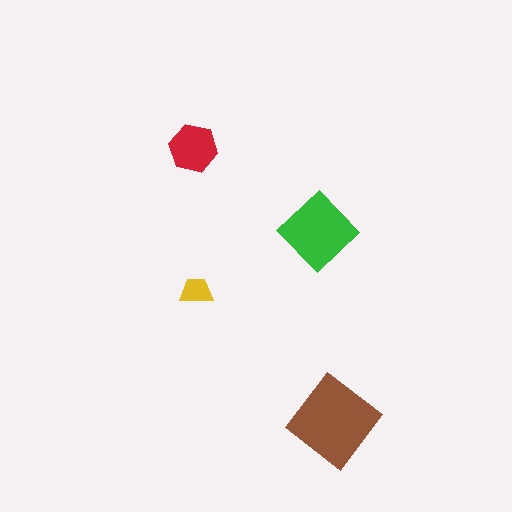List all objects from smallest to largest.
The yellow trapezoid, the red hexagon, the green diamond, the brown diamond.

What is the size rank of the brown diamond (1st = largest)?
1st.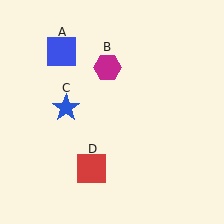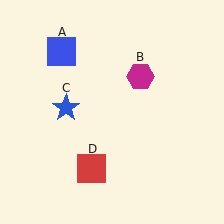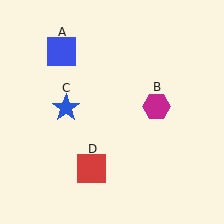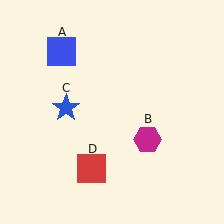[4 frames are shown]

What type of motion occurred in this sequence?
The magenta hexagon (object B) rotated clockwise around the center of the scene.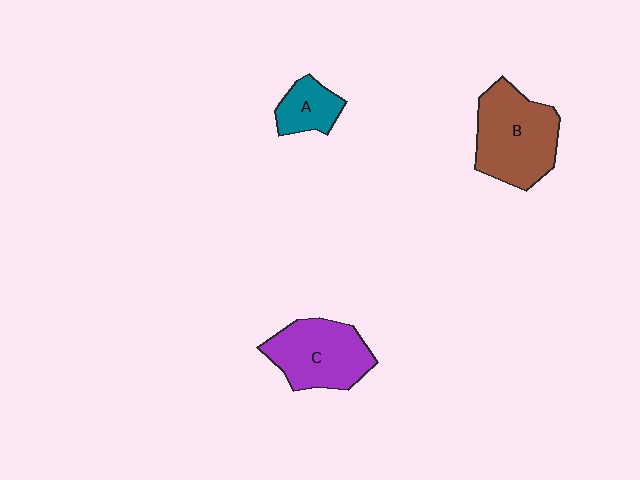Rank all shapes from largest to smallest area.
From largest to smallest: B (brown), C (purple), A (teal).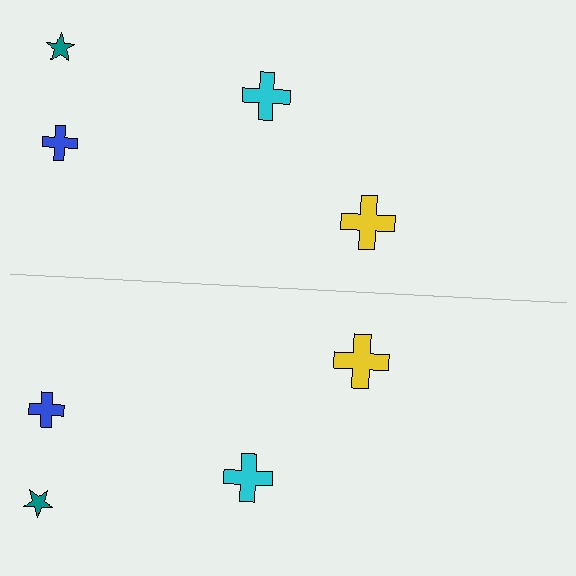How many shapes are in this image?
There are 8 shapes in this image.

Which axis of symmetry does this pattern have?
The pattern has a horizontal axis of symmetry running through the center of the image.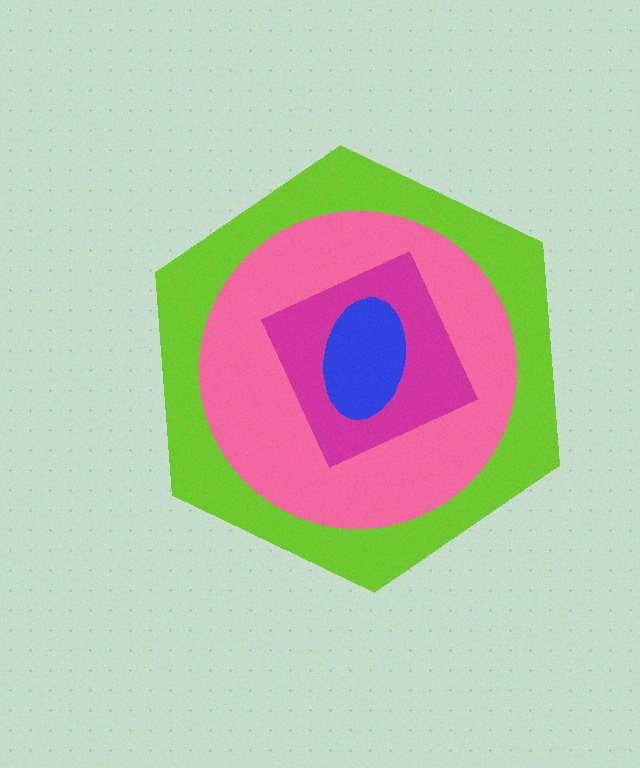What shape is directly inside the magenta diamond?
The blue ellipse.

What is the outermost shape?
The lime hexagon.